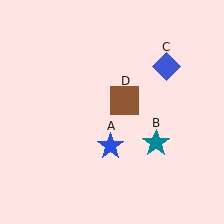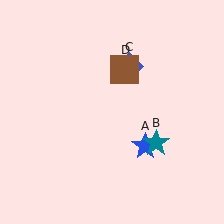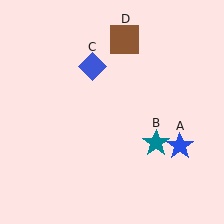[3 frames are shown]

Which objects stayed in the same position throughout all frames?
Teal star (object B) remained stationary.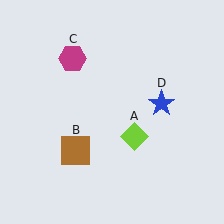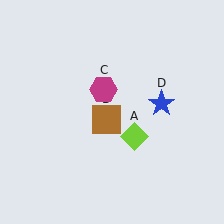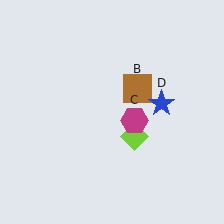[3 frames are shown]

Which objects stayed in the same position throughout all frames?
Lime diamond (object A) and blue star (object D) remained stationary.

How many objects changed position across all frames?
2 objects changed position: brown square (object B), magenta hexagon (object C).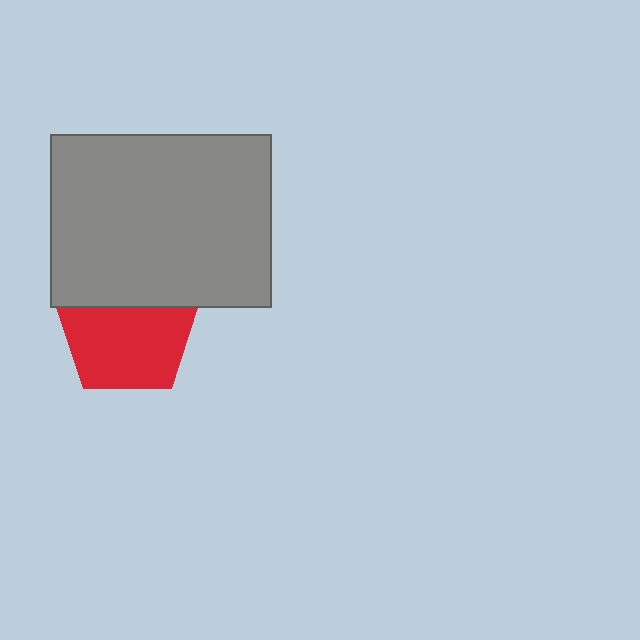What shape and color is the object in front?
The object in front is a gray rectangle.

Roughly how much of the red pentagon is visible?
Most of it is visible (roughly 69%).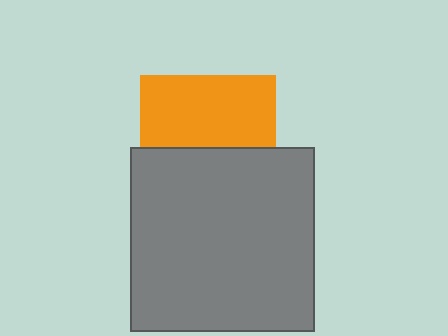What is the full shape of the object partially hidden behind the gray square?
The partially hidden object is an orange square.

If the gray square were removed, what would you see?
You would see the complete orange square.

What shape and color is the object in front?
The object in front is a gray square.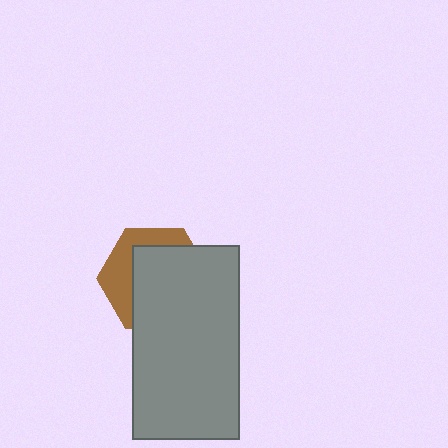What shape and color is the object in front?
The object in front is a gray rectangle.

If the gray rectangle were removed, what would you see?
You would see the complete brown hexagon.